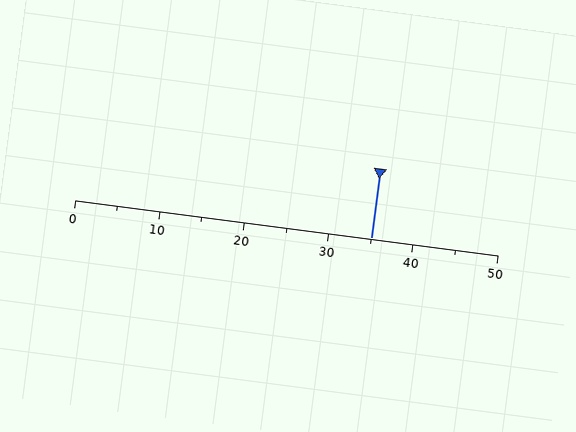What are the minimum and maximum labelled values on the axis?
The axis runs from 0 to 50.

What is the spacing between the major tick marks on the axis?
The major ticks are spaced 10 apart.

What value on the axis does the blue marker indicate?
The marker indicates approximately 35.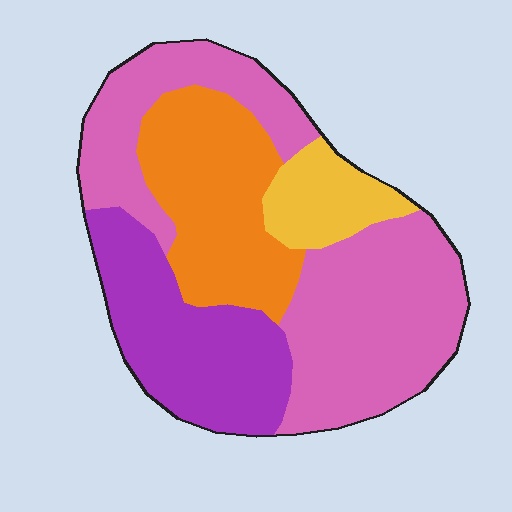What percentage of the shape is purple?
Purple takes up between a sixth and a third of the shape.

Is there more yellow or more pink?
Pink.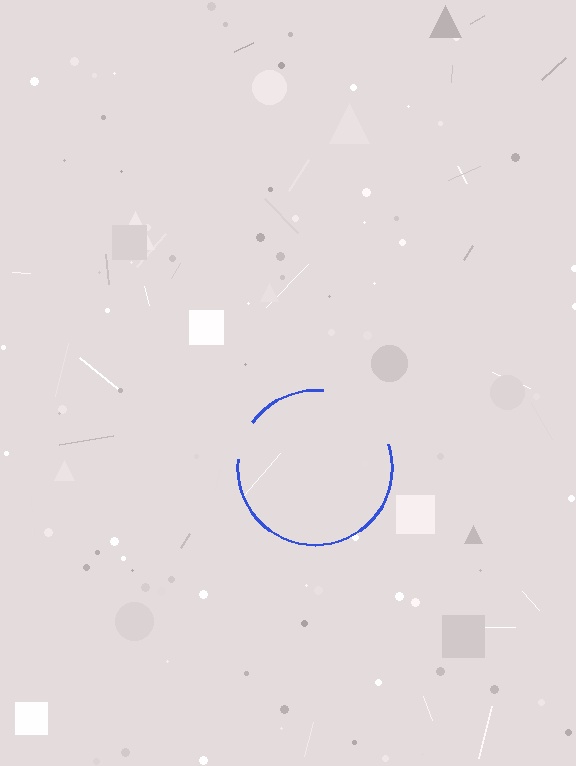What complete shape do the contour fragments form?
The contour fragments form a circle.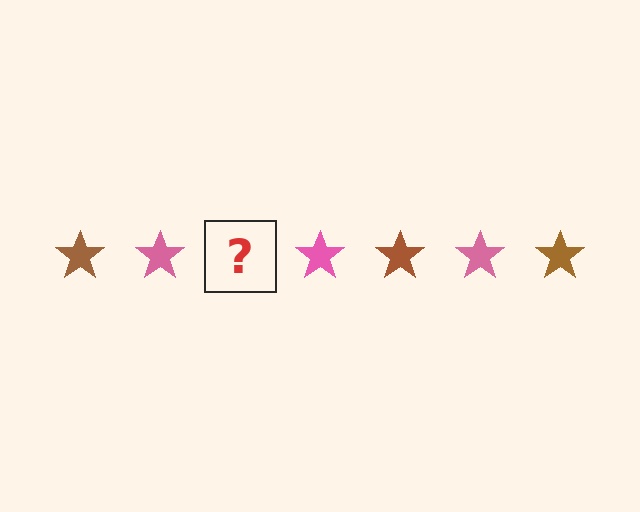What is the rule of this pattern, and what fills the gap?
The rule is that the pattern cycles through brown, pink stars. The gap should be filled with a brown star.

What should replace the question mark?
The question mark should be replaced with a brown star.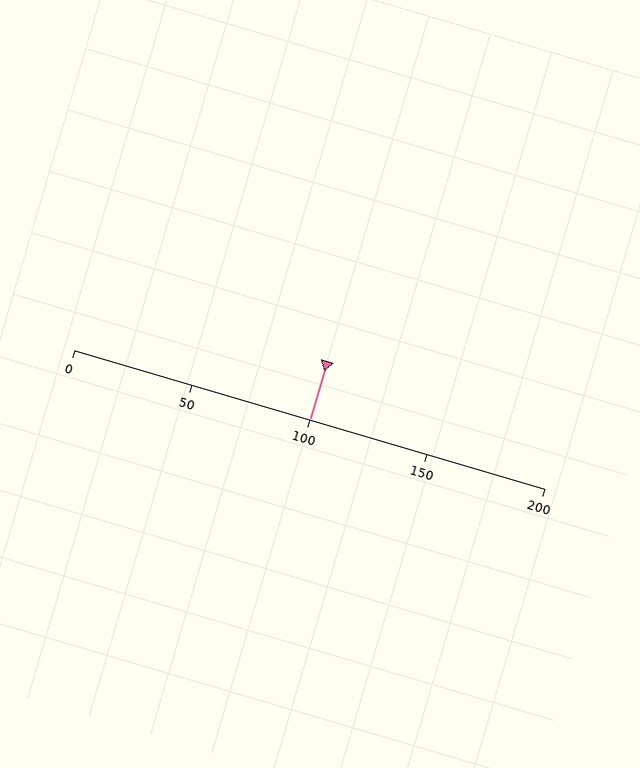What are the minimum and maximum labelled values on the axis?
The axis runs from 0 to 200.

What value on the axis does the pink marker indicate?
The marker indicates approximately 100.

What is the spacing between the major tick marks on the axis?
The major ticks are spaced 50 apart.